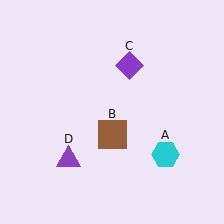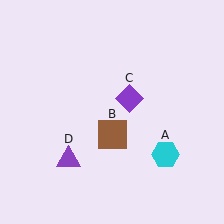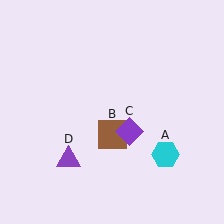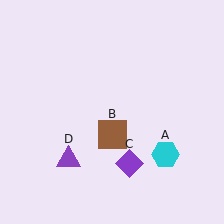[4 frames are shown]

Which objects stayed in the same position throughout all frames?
Cyan hexagon (object A) and brown square (object B) and purple triangle (object D) remained stationary.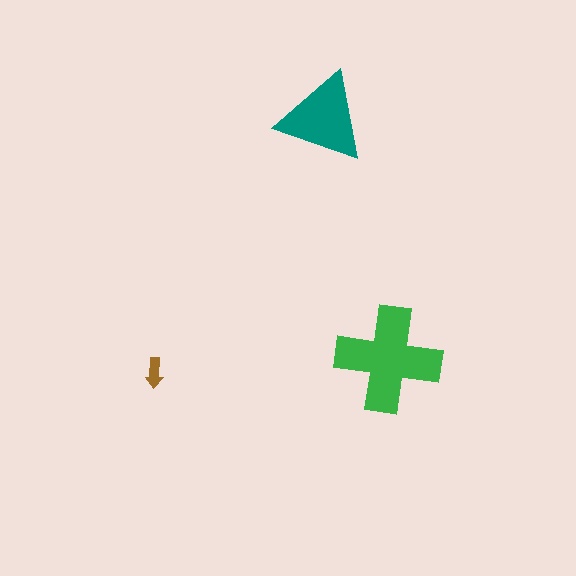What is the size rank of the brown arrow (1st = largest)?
3rd.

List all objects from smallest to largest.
The brown arrow, the teal triangle, the green cross.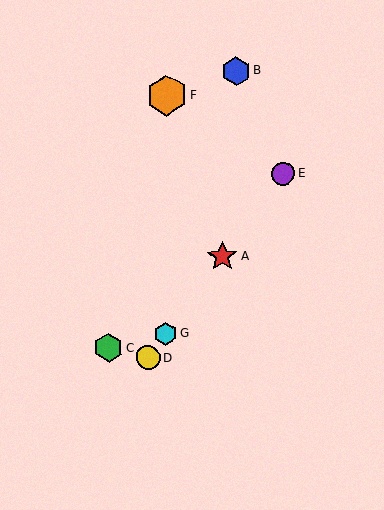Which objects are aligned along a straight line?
Objects A, D, E, G are aligned along a straight line.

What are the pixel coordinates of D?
Object D is at (148, 358).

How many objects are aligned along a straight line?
4 objects (A, D, E, G) are aligned along a straight line.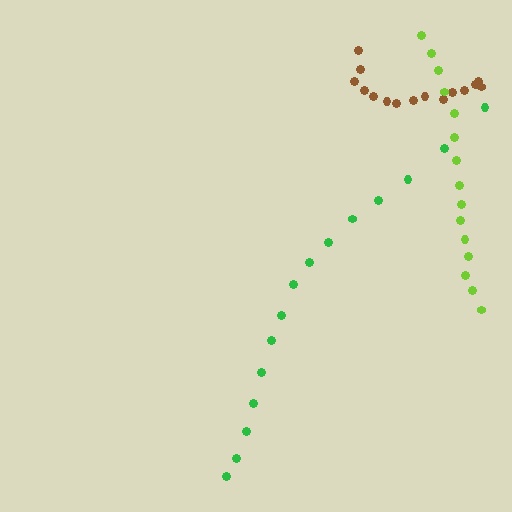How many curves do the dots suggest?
There are 3 distinct paths.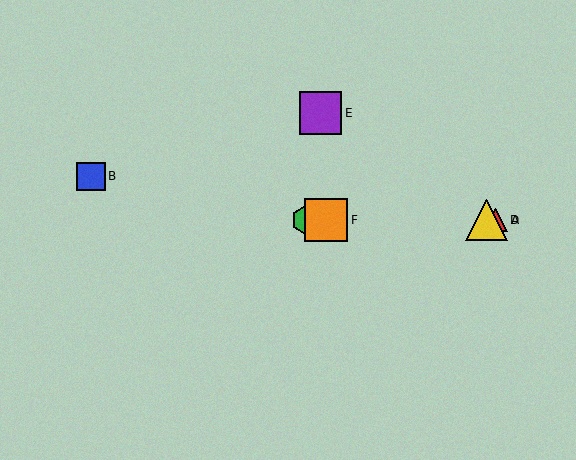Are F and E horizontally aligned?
No, F is at y≈220 and E is at y≈113.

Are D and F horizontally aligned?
Yes, both are at y≈220.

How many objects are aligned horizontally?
4 objects (A, C, D, F) are aligned horizontally.